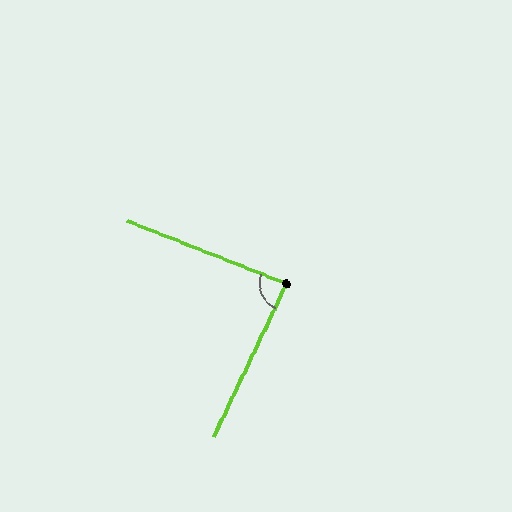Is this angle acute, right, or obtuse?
It is approximately a right angle.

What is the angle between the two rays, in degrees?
Approximately 86 degrees.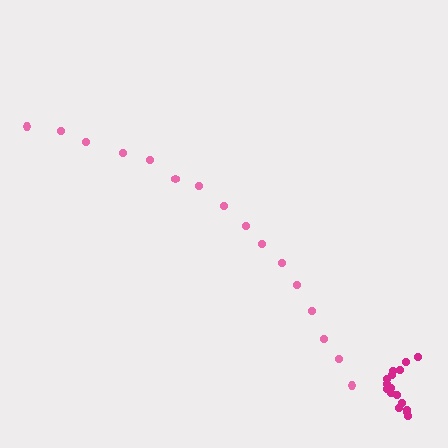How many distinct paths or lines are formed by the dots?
There are 2 distinct paths.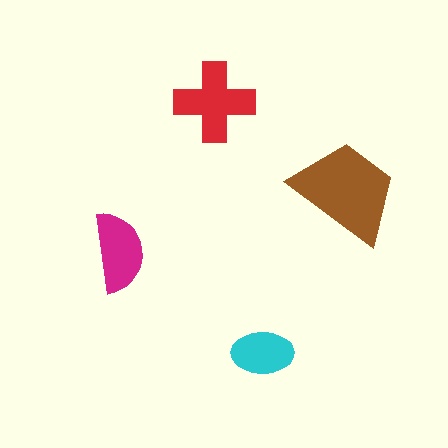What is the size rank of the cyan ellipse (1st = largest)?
4th.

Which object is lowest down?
The cyan ellipse is bottommost.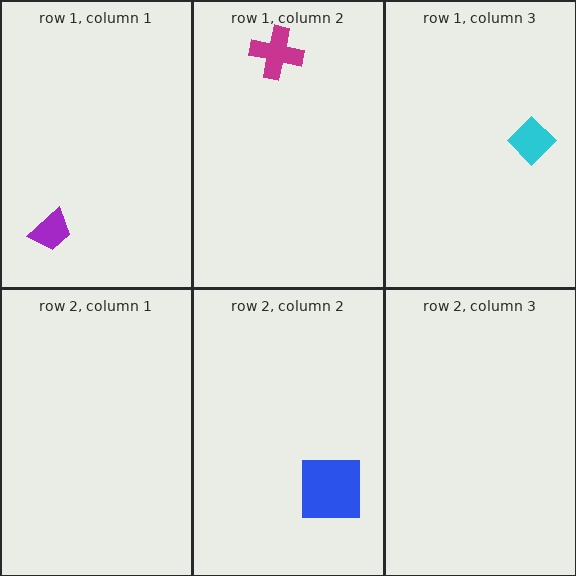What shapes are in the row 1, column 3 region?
The cyan diamond.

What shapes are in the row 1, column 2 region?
The magenta cross.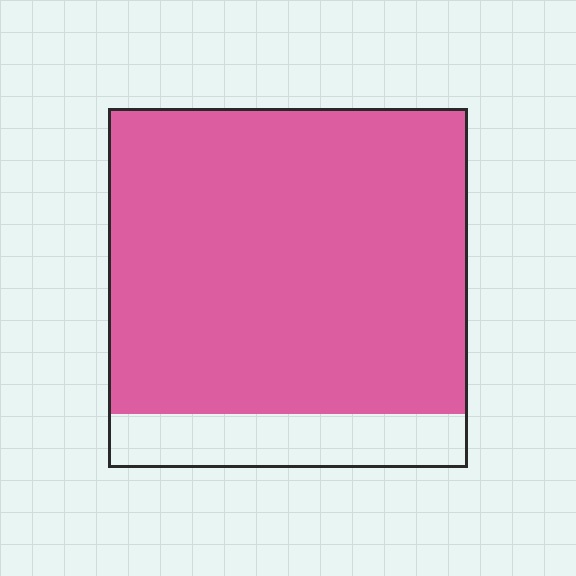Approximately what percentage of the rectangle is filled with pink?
Approximately 85%.